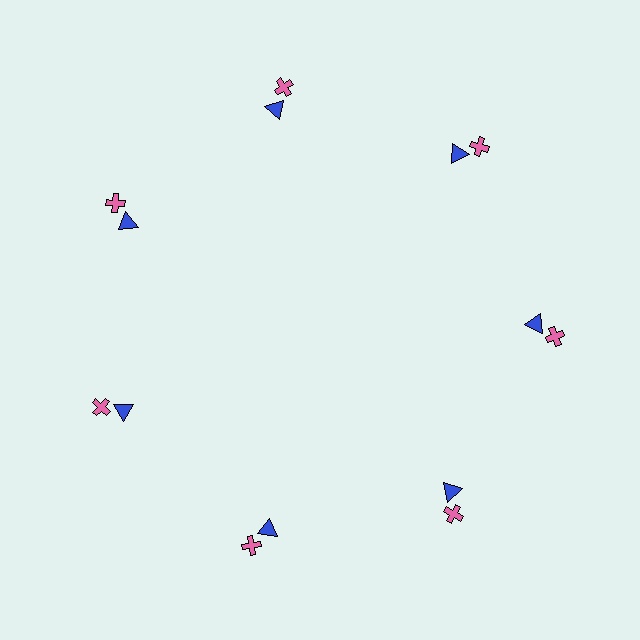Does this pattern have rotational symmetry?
Yes, this pattern has 7-fold rotational symmetry. It looks the same after rotating 51 degrees around the center.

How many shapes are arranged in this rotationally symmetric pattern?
There are 14 shapes, arranged in 7 groups of 2.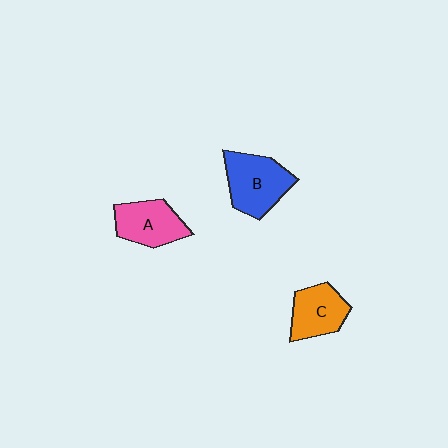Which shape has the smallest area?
Shape C (orange).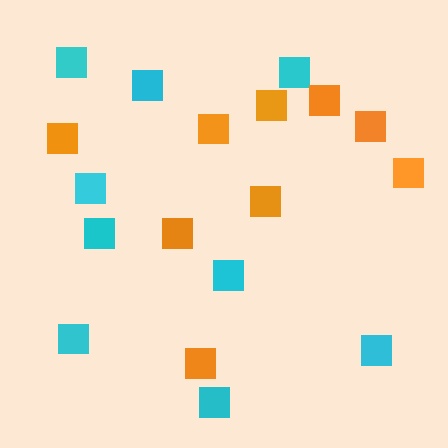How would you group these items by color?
There are 2 groups: one group of cyan squares (9) and one group of orange squares (9).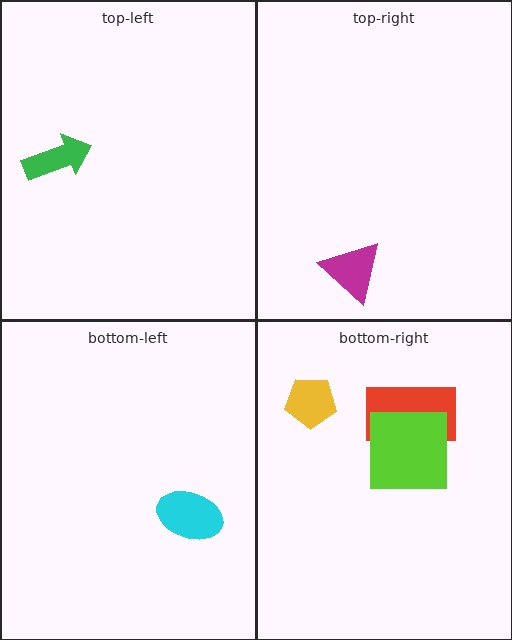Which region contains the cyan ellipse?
The bottom-left region.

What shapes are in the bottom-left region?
The cyan ellipse.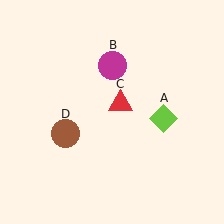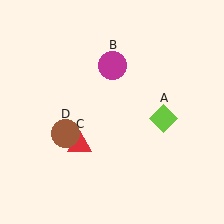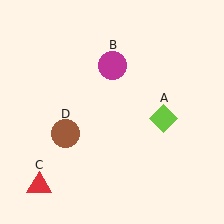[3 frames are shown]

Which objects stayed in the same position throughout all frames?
Lime diamond (object A) and magenta circle (object B) and brown circle (object D) remained stationary.